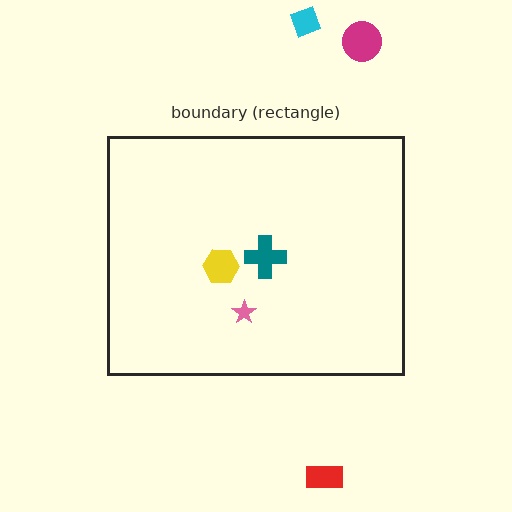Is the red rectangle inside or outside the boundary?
Outside.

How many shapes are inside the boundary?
3 inside, 3 outside.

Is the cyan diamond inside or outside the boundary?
Outside.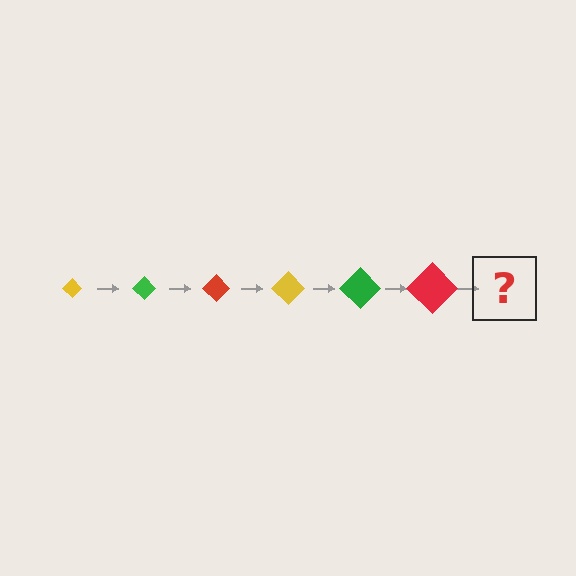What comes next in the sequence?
The next element should be a yellow diamond, larger than the previous one.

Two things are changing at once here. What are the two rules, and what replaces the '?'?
The two rules are that the diamond grows larger each step and the color cycles through yellow, green, and red. The '?' should be a yellow diamond, larger than the previous one.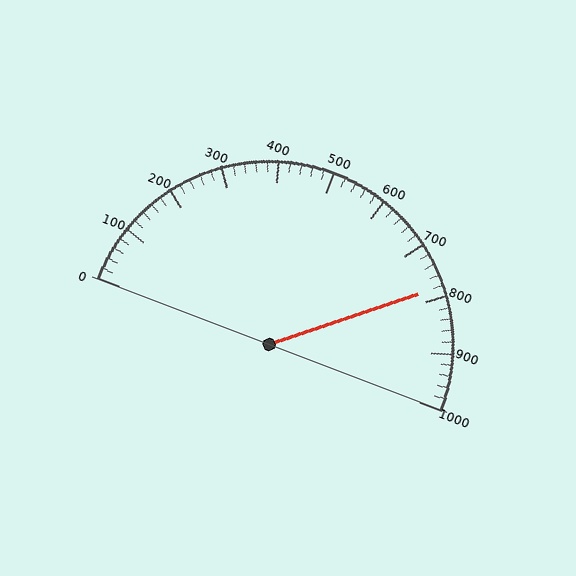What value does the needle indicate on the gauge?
The needle indicates approximately 780.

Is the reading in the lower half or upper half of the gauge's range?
The reading is in the upper half of the range (0 to 1000).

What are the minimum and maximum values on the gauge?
The gauge ranges from 0 to 1000.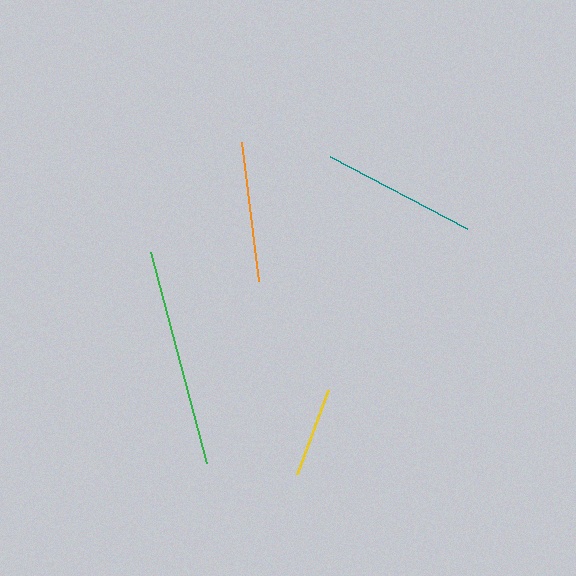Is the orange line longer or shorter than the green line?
The green line is longer than the orange line.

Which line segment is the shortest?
The yellow line is the shortest at approximately 89 pixels.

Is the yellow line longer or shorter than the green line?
The green line is longer than the yellow line.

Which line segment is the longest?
The green line is the longest at approximately 218 pixels.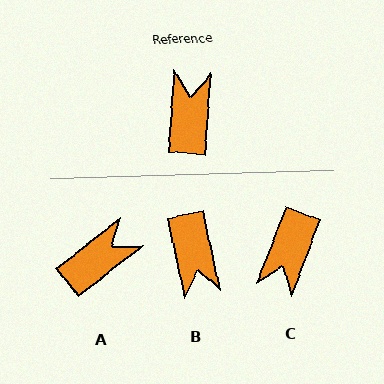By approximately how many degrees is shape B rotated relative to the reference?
Approximately 164 degrees clockwise.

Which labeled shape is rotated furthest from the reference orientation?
B, about 164 degrees away.